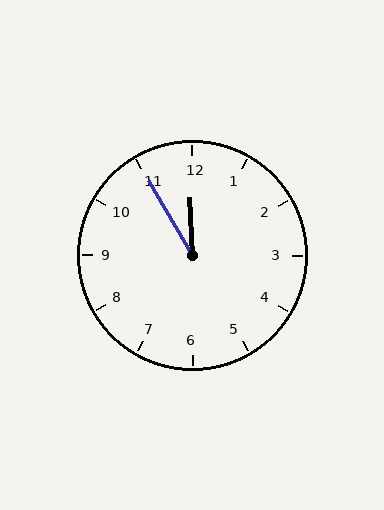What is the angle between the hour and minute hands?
Approximately 28 degrees.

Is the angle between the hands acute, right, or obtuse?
It is acute.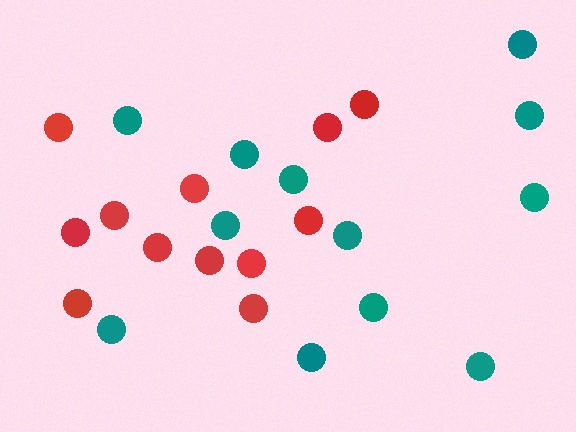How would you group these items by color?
There are 2 groups: one group of teal circles (12) and one group of red circles (12).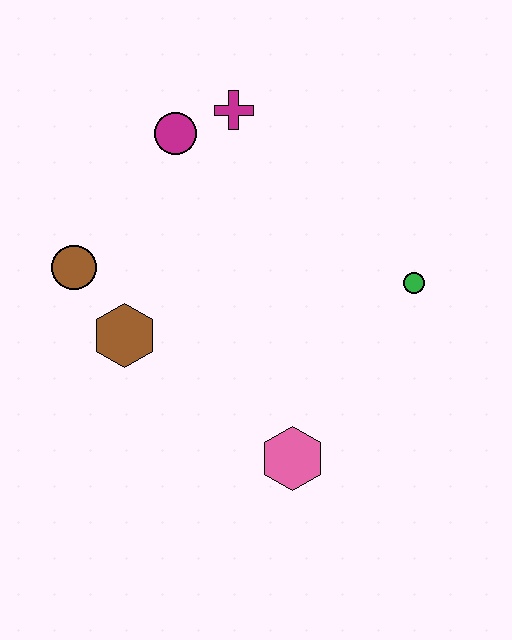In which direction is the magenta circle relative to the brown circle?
The magenta circle is above the brown circle.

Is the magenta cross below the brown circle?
No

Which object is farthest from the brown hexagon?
The green circle is farthest from the brown hexagon.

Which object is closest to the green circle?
The pink hexagon is closest to the green circle.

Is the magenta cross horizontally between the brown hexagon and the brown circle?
No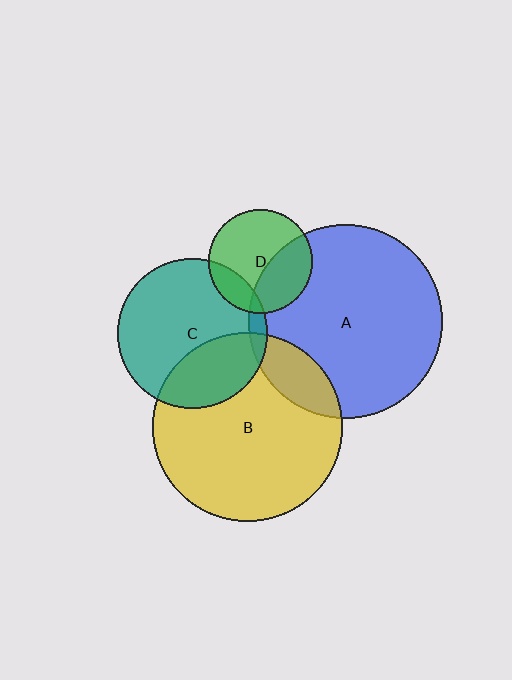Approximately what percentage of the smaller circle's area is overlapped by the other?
Approximately 35%.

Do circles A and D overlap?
Yes.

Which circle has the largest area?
Circle A (blue).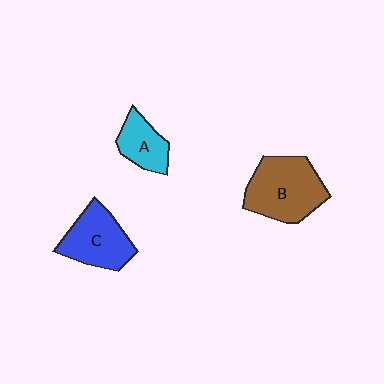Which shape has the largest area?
Shape B (brown).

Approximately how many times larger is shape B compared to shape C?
Approximately 1.3 times.